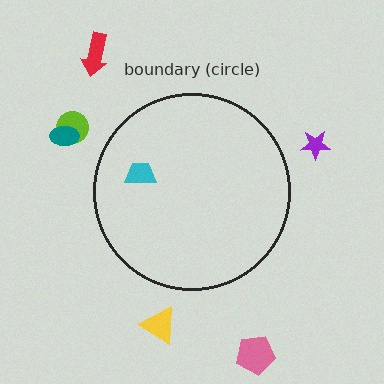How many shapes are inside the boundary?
1 inside, 6 outside.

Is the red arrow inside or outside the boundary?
Outside.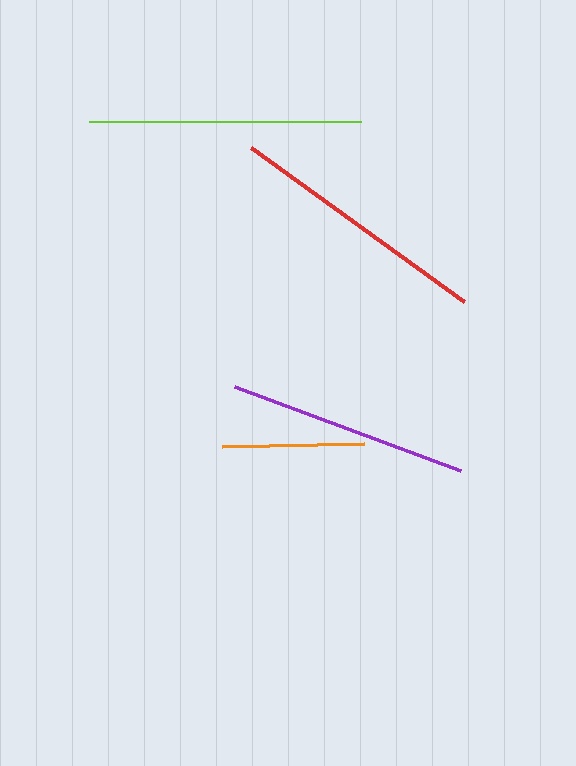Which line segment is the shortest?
The orange line is the shortest at approximately 142 pixels.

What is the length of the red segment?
The red segment is approximately 263 pixels long.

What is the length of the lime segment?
The lime segment is approximately 272 pixels long.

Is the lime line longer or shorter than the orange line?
The lime line is longer than the orange line.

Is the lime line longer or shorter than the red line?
The lime line is longer than the red line.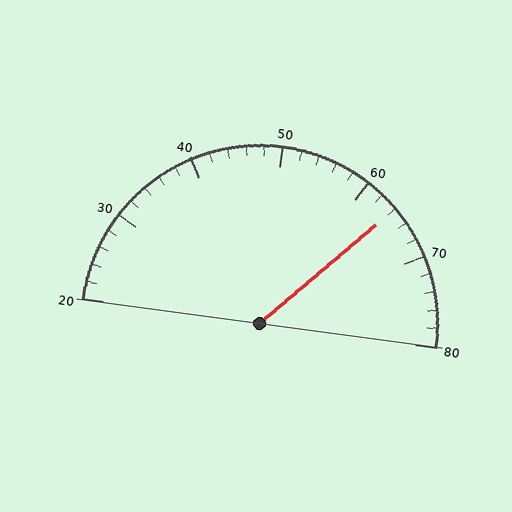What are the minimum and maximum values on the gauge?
The gauge ranges from 20 to 80.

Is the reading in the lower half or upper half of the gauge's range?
The reading is in the upper half of the range (20 to 80).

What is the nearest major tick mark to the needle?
The nearest major tick mark is 60.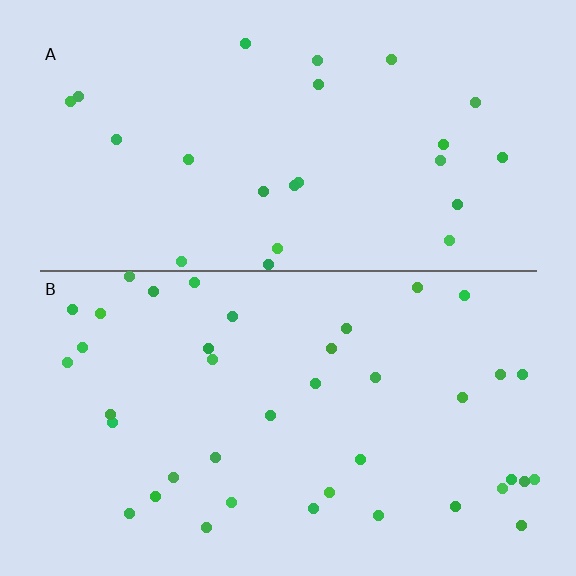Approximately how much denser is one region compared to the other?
Approximately 1.6× — region B over region A.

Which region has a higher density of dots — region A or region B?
B (the bottom).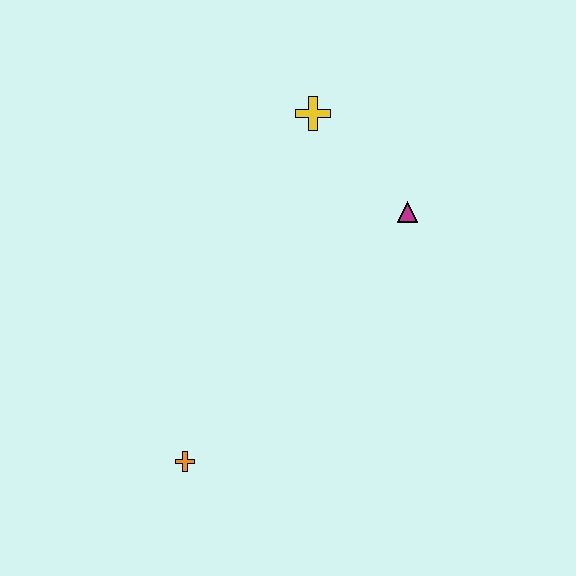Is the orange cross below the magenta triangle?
Yes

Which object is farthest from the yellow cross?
The orange cross is farthest from the yellow cross.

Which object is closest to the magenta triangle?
The yellow cross is closest to the magenta triangle.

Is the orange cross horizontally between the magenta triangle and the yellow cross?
No